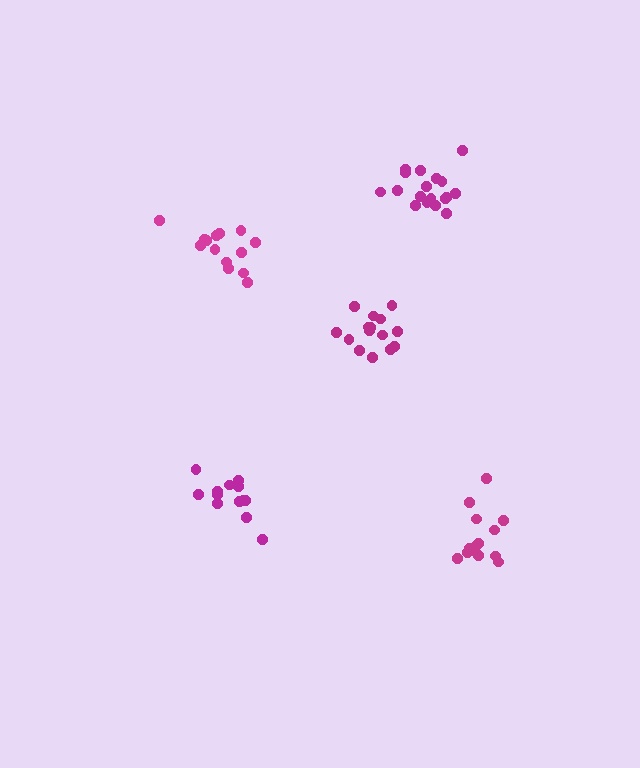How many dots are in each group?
Group 1: 14 dots, Group 2: 14 dots, Group 3: 18 dots, Group 4: 14 dots, Group 5: 15 dots (75 total).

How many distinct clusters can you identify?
There are 5 distinct clusters.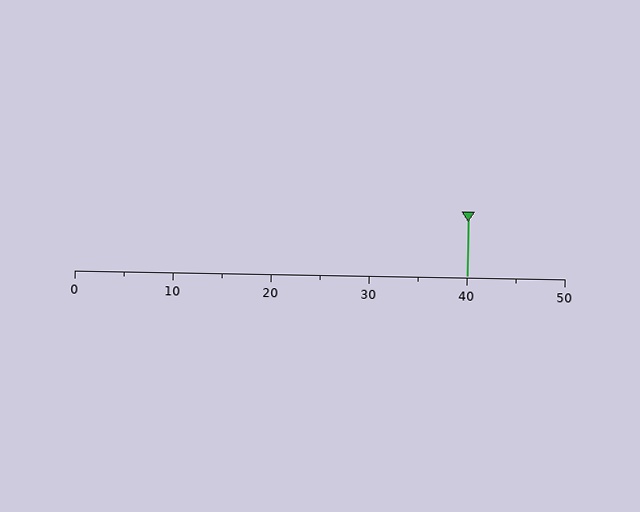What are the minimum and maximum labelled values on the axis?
The axis runs from 0 to 50.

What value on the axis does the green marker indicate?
The marker indicates approximately 40.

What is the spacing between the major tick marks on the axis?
The major ticks are spaced 10 apart.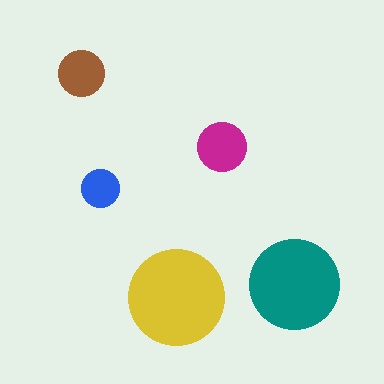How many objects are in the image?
There are 5 objects in the image.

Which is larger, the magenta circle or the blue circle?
The magenta one.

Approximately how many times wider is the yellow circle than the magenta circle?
About 2 times wider.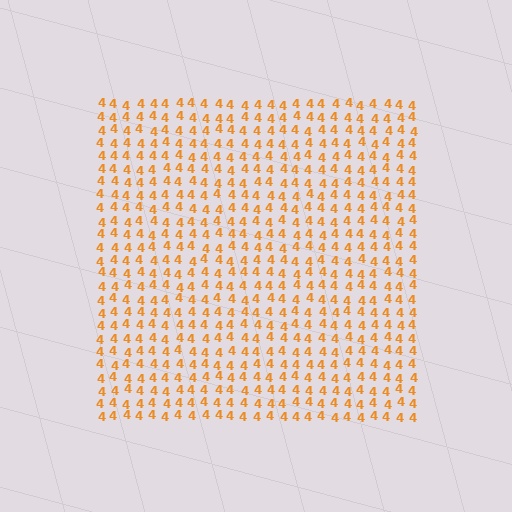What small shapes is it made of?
It is made of small digit 4's.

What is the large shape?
The large shape is a square.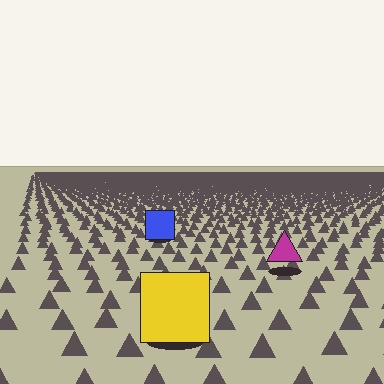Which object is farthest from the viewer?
The blue square is farthest from the viewer. It appears smaller and the ground texture around it is denser.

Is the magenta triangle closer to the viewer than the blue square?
Yes. The magenta triangle is closer — you can tell from the texture gradient: the ground texture is coarser near it.